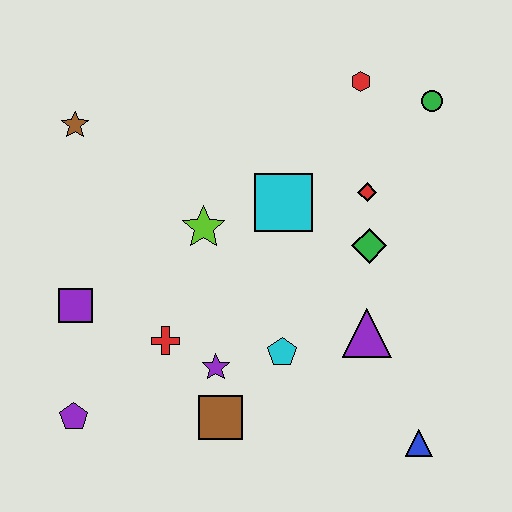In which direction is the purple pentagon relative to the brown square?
The purple pentagon is to the left of the brown square.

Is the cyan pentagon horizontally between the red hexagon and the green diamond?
No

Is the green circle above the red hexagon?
No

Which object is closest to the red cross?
The purple star is closest to the red cross.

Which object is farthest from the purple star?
The green circle is farthest from the purple star.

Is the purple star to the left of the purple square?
No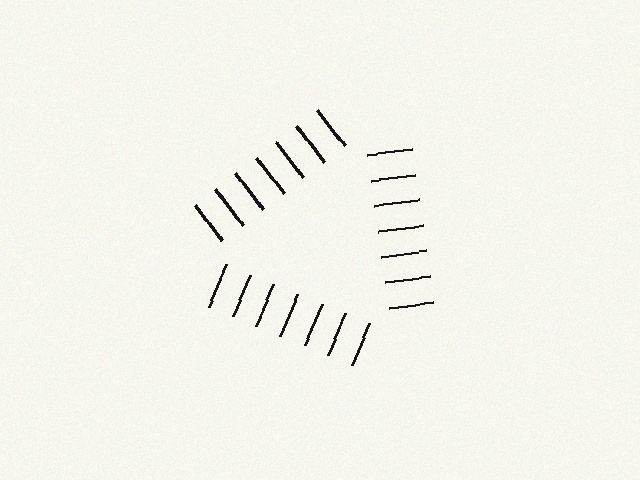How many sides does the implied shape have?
3 sides — the line-ends trace a triangle.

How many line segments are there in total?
21 — 7 along each of the 3 edges.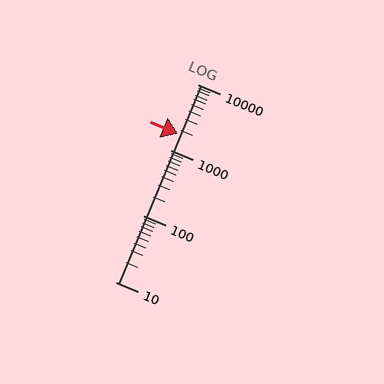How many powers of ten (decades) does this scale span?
The scale spans 3 decades, from 10 to 10000.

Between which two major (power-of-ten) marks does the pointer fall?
The pointer is between 1000 and 10000.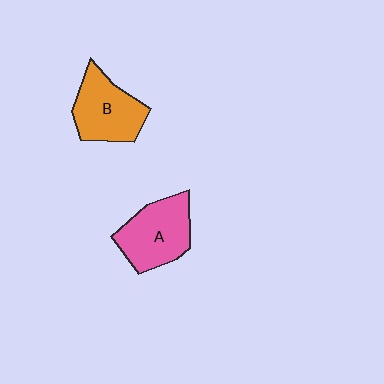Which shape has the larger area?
Shape A (pink).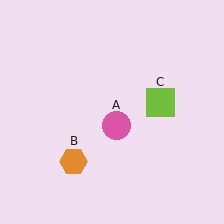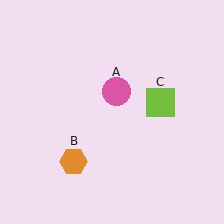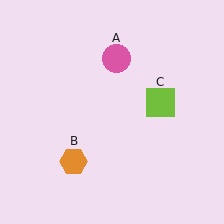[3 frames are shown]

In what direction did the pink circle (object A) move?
The pink circle (object A) moved up.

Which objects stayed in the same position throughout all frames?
Orange hexagon (object B) and lime square (object C) remained stationary.